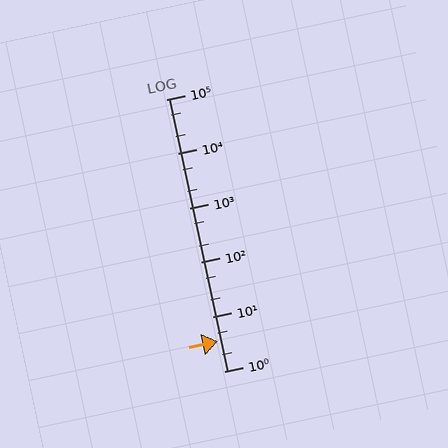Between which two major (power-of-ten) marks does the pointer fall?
The pointer is between 1 and 10.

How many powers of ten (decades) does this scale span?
The scale spans 5 decades, from 1 to 100000.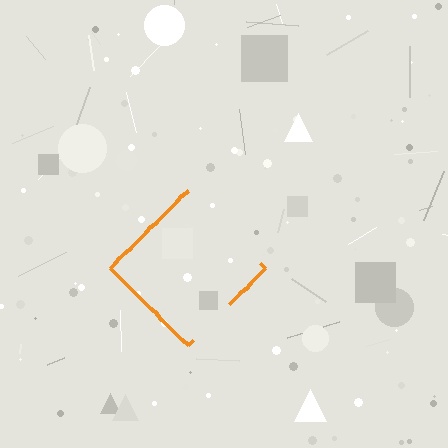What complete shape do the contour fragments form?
The contour fragments form a diamond.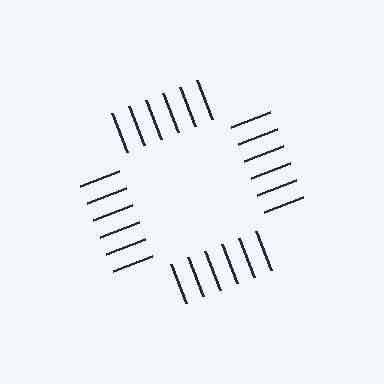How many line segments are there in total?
24 — 6 along each of the 4 edges.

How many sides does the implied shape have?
4 sides — the line-ends trace a square.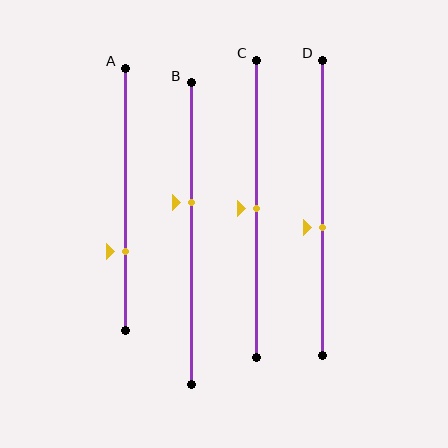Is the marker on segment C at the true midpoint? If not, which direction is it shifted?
Yes, the marker on segment C is at the true midpoint.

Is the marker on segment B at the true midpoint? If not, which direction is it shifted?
No, the marker on segment B is shifted upward by about 10% of the segment length.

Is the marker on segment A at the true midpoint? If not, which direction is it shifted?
No, the marker on segment A is shifted downward by about 20% of the segment length.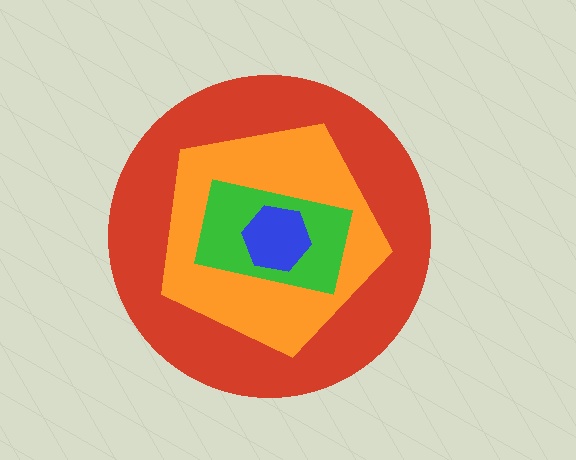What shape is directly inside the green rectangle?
The blue hexagon.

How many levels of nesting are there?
4.